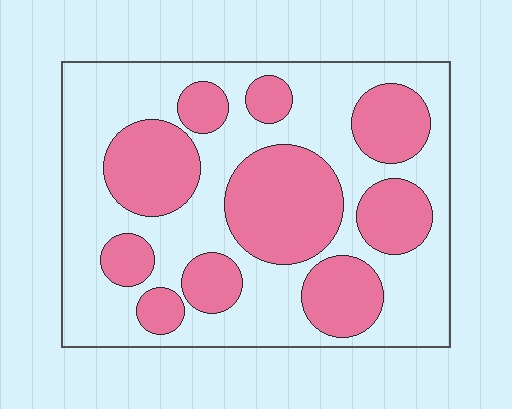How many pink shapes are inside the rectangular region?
10.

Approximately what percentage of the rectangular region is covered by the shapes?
Approximately 40%.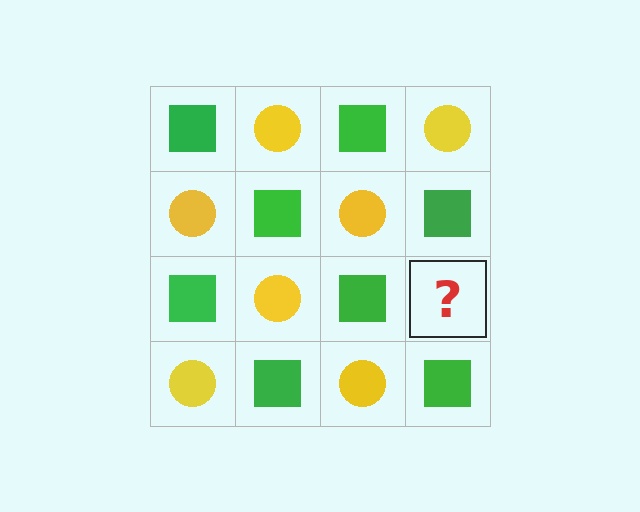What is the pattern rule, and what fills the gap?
The rule is that it alternates green square and yellow circle in a checkerboard pattern. The gap should be filled with a yellow circle.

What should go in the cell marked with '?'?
The missing cell should contain a yellow circle.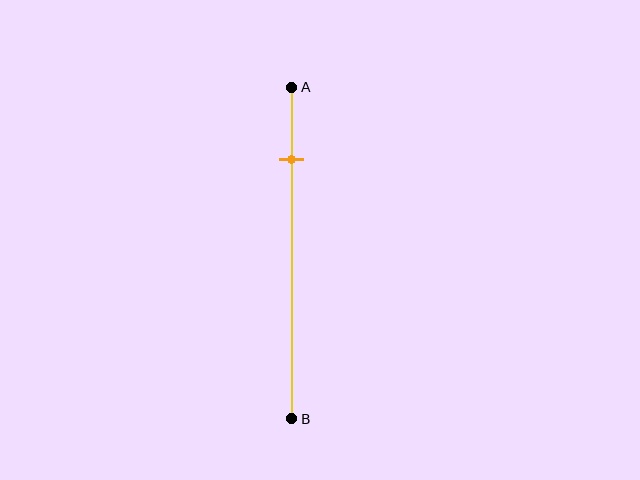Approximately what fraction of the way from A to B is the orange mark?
The orange mark is approximately 20% of the way from A to B.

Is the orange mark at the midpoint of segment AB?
No, the mark is at about 20% from A, not at the 50% midpoint.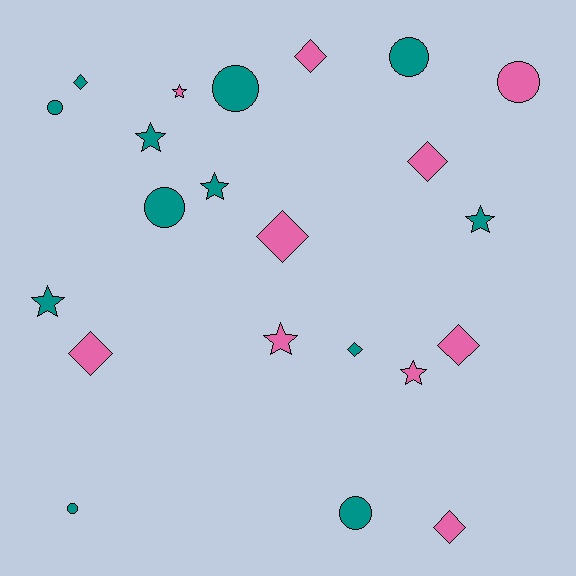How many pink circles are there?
There is 1 pink circle.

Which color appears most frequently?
Teal, with 12 objects.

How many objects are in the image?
There are 22 objects.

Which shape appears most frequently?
Diamond, with 8 objects.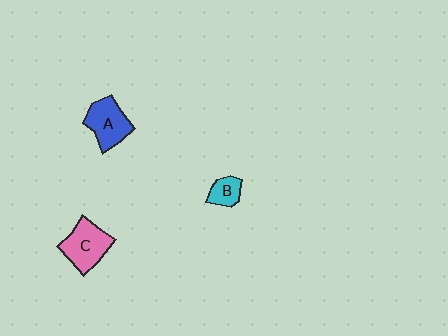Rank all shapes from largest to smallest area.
From largest to smallest: C (pink), A (blue), B (cyan).